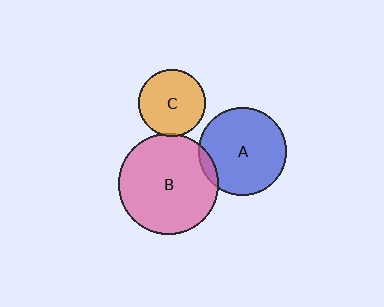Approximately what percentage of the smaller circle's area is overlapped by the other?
Approximately 5%.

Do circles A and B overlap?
Yes.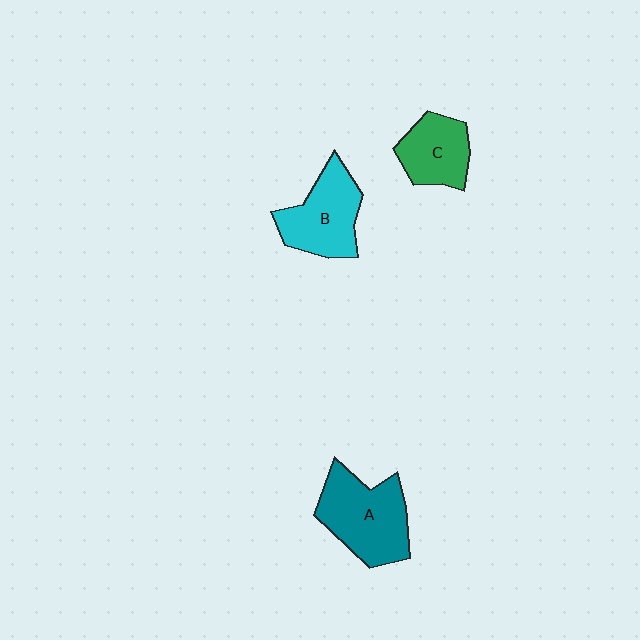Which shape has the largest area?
Shape A (teal).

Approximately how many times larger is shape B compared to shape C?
Approximately 1.3 times.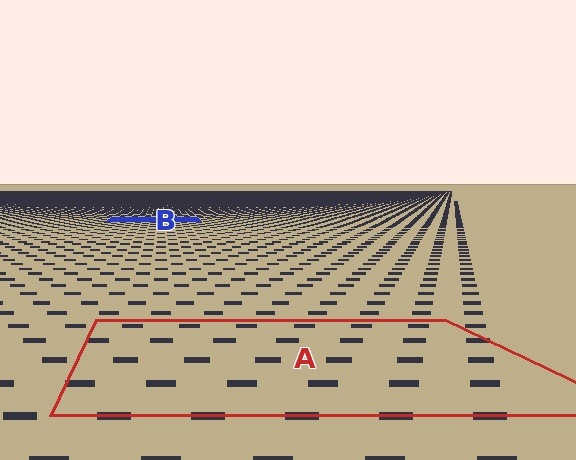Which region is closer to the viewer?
Region A is closer. The texture elements there are larger and more spread out.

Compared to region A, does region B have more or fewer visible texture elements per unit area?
Region B has more texture elements per unit area — they are packed more densely because it is farther away.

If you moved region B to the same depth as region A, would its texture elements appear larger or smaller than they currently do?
They would appear larger. At a closer depth, the same texture elements are projected at a bigger on-screen size.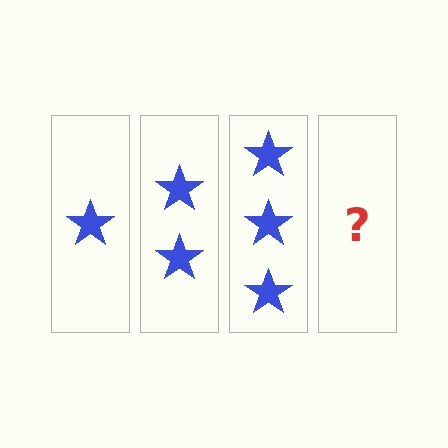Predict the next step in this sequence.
The next step is 4 stars.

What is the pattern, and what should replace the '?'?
The pattern is that each step adds one more star. The '?' should be 4 stars.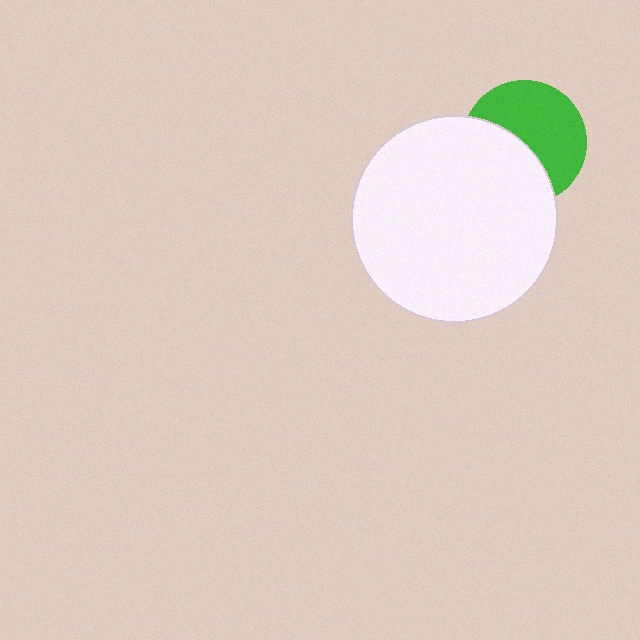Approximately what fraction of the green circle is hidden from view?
Roughly 44% of the green circle is hidden behind the white circle.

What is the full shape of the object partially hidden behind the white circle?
The partially hidden object is a green circle.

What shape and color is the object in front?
The object in front is a white circle.